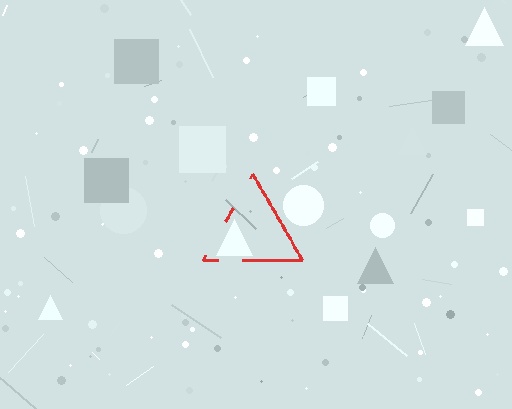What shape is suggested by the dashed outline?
The dashed outline suggests a triangle.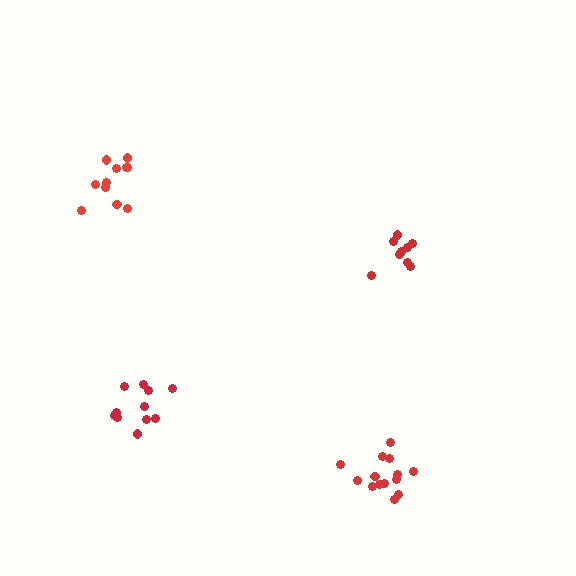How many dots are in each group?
Group 1: 14 dots, Group 2: 11 dots, Group 3: 11 dots, Group 4: 9 dots (45 total).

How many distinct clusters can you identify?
There are 4 distinct clusters.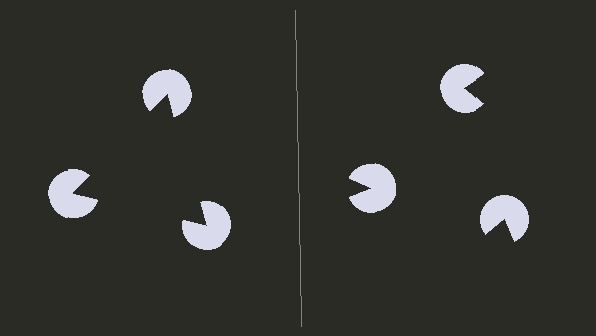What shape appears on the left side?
An illusory triangle.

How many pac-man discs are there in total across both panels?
6 — 3 on each side.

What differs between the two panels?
The pac-man discs are positioned identically on both sides; only the wedge orientations differ. On the left they align to a triangle; on the right they are misaligned.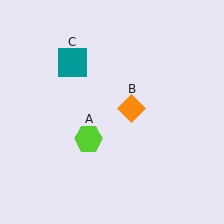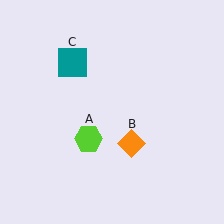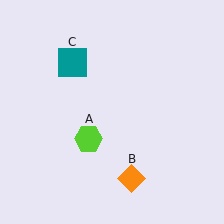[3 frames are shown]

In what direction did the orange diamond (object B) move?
The orange diamond (object B) moved down.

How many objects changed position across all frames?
1 object changed position: orange diamond (object B).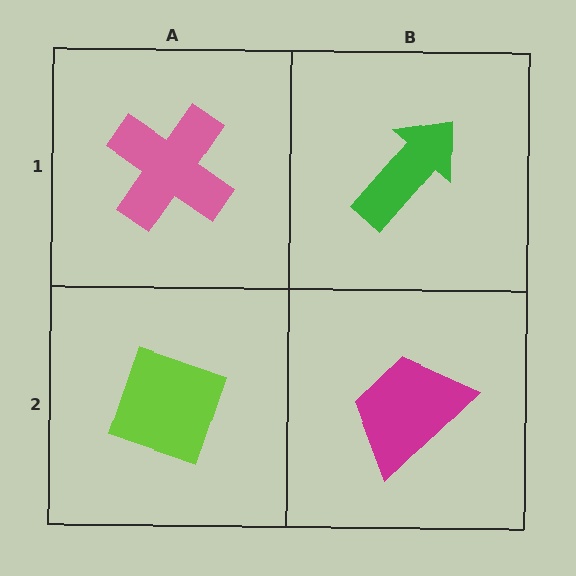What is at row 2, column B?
A magenta trapezoid.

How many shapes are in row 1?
2 shapes.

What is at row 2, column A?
A lime diamond.